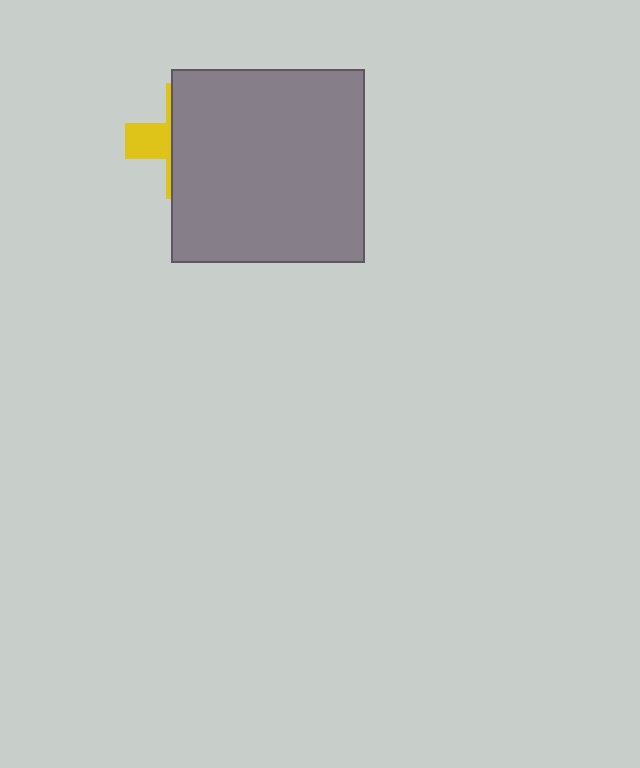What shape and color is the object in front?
The object in front is a gray square.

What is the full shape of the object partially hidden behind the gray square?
The partially hidden object is a yellow cross.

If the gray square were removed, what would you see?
You would see the complete yellow cross.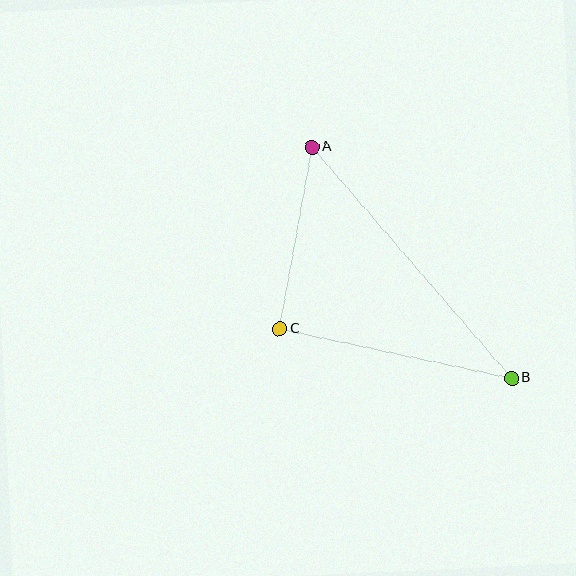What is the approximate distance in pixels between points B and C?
The distance between B and C is approximately 237 pixels.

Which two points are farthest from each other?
Points A and B are farthest from each other.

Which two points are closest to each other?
Points A and C are closest to each other.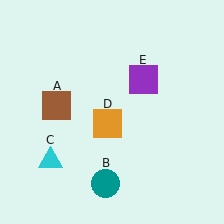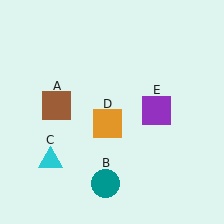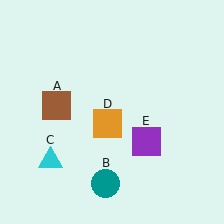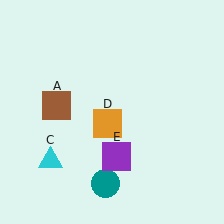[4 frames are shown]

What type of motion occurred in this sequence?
The purple square (object E) rotated clockwise around the center of the scene.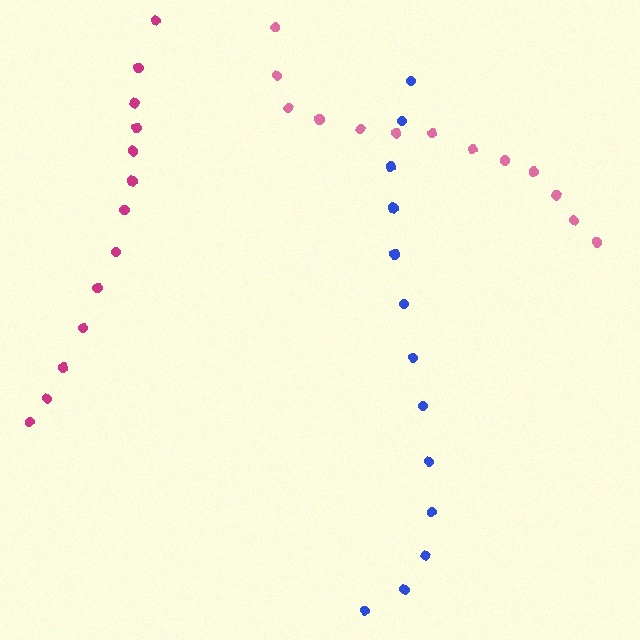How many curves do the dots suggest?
There are 3 distinct paths.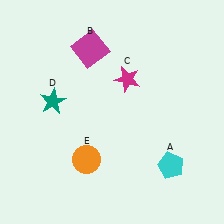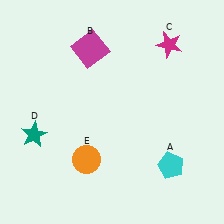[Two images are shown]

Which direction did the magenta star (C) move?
The magenta star (C) moved right.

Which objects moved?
The objects that moved are: the magenta star (C), the teal star (D).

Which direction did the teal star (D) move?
The teal star (D) moved down.